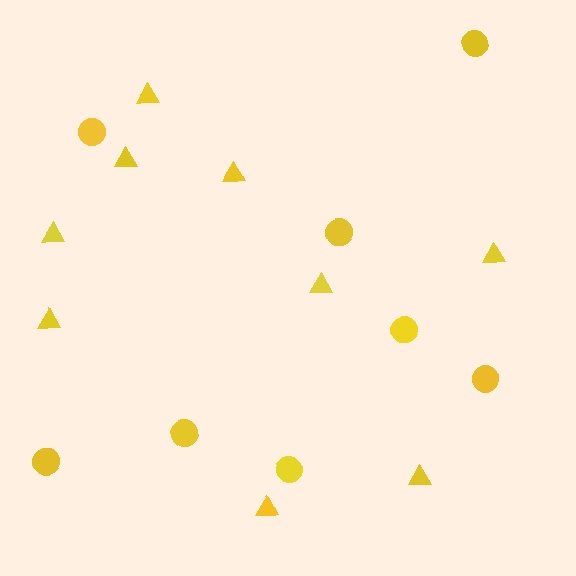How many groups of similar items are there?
There are 2 groups: one group of triangles (9) and one group of circles (8).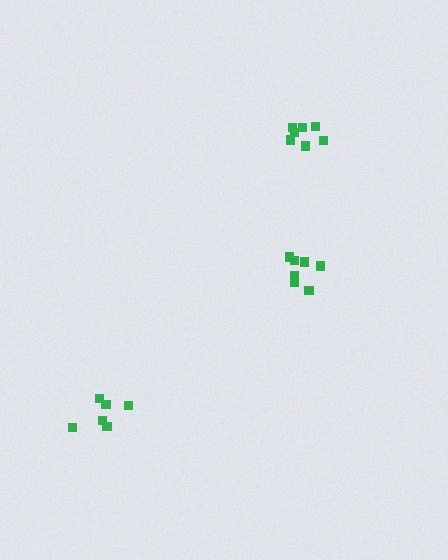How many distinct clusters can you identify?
There are 3 distinct clusters.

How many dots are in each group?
Group 1: 7 dots, Group 2: 6 dots, Group 3: 7 dots (20 total).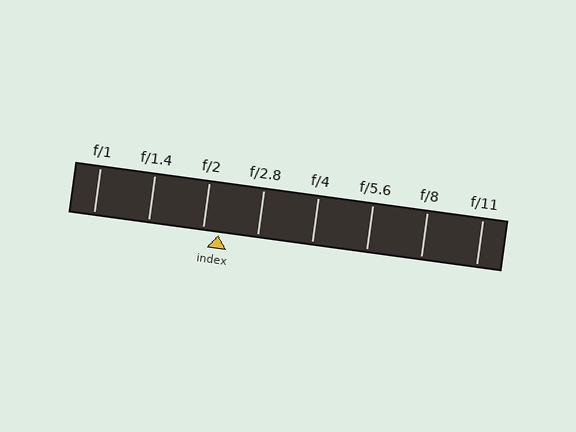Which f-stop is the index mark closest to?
The index mark is closest to f/2.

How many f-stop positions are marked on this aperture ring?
There are 8 f-stop positions marked.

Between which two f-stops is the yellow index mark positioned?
The index mark is between f/2 and f/2.8.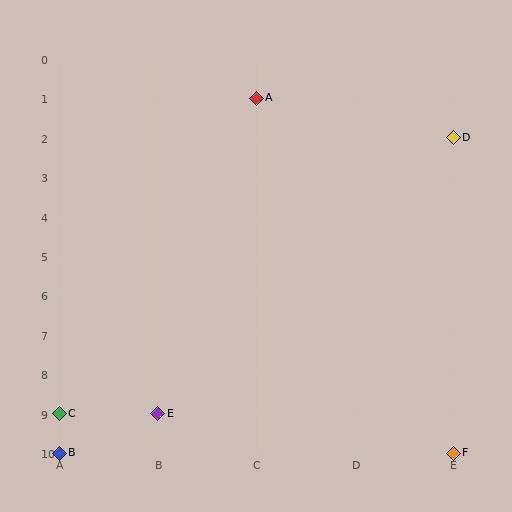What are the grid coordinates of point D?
Point D is at grid coordinates (E, 2).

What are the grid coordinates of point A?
Point A is at grid coordinates (C, 1).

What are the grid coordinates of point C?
Point C is at grid coordinates (A, 9).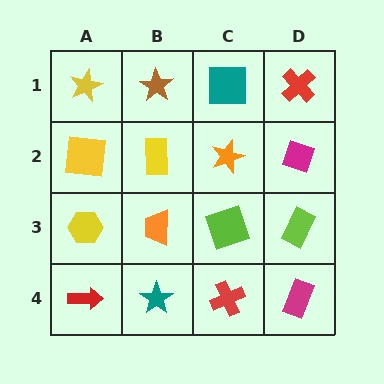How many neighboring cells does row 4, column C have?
3.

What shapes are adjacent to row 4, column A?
A yellow hexagon (row 3, column A), a teal star (row 4, column B).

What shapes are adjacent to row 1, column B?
A yellow rectangle (row 2, column B), a yellow star (row 1, column A), a teal square (row 1, column C).